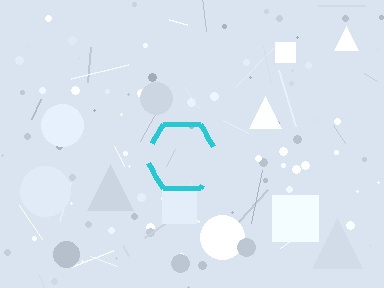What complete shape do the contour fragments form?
The contour fragments form a hexagon.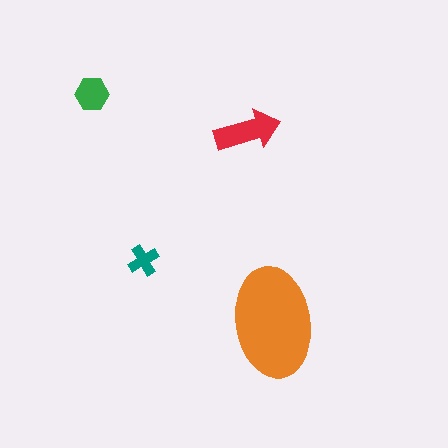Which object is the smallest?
The teal cross.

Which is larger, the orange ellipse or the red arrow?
The orange ellipse.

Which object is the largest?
The orange ellipse.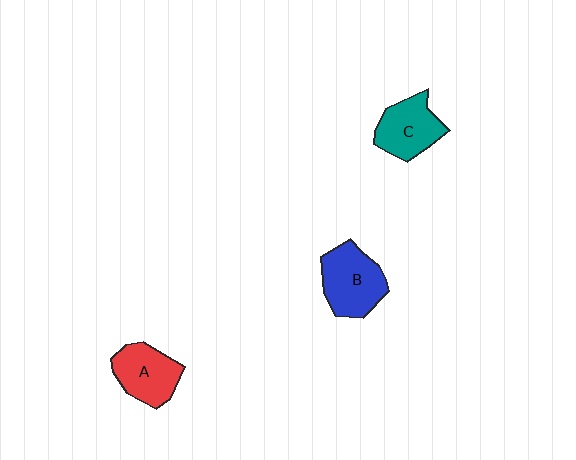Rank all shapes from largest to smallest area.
From largest to smallest: B (blue), A (red), C (teal).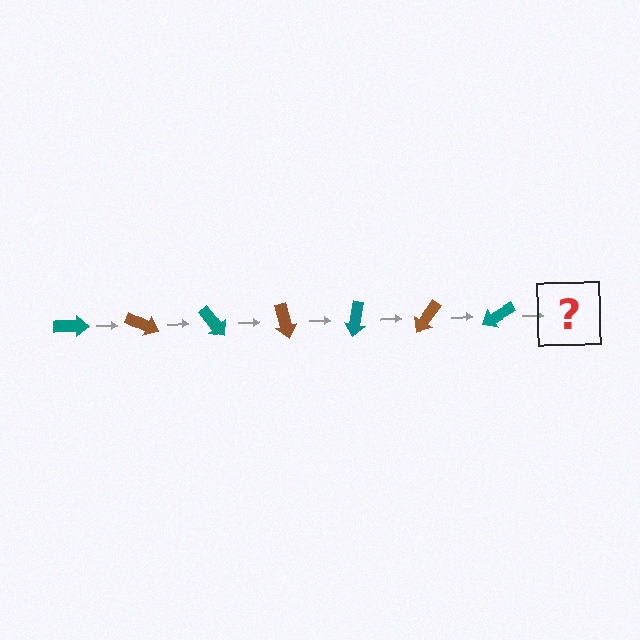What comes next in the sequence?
The next element should be a brown arrow, rotated 175 degrees from the start.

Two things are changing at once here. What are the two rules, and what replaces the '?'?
The two rules are that it rotates 25 degrees each step and the color cycles through teal and brown. The '?' should be a brown arrow, rotated 175 degrees from the start.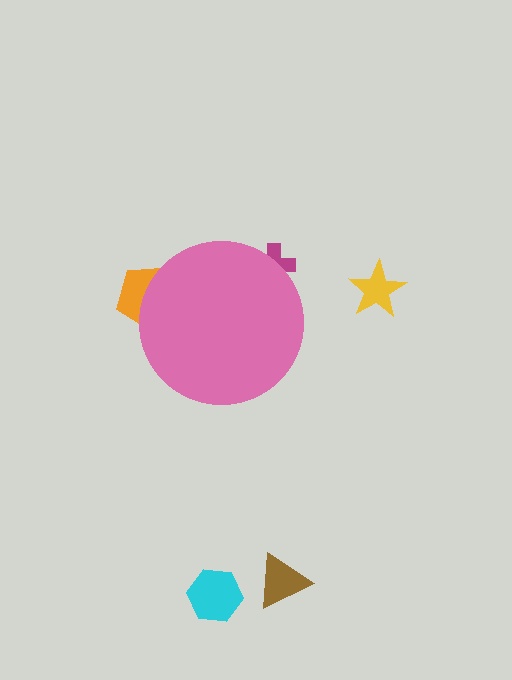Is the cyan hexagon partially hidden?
No, the cyan hexagon is fully visible.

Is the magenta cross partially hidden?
Yes, the magenta cross is partially hidden behind the pink circle.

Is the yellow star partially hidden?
No, the yellow star is fully visible.